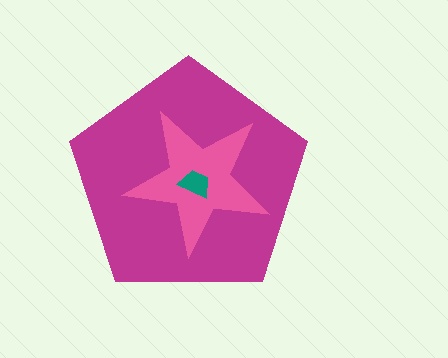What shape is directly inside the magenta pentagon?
The pink star.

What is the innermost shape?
The teal trapezoid.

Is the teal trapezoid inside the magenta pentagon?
Yes.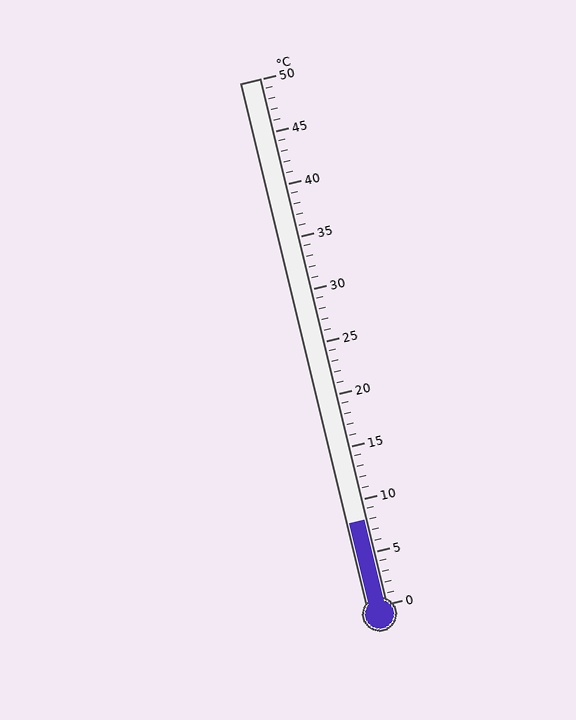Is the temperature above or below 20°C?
The temperature is below 20°C.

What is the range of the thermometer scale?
The thermometer scale ranges from 0°C to 50°C.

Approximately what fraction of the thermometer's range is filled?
The thermometer is filled to approximately 15% of its range.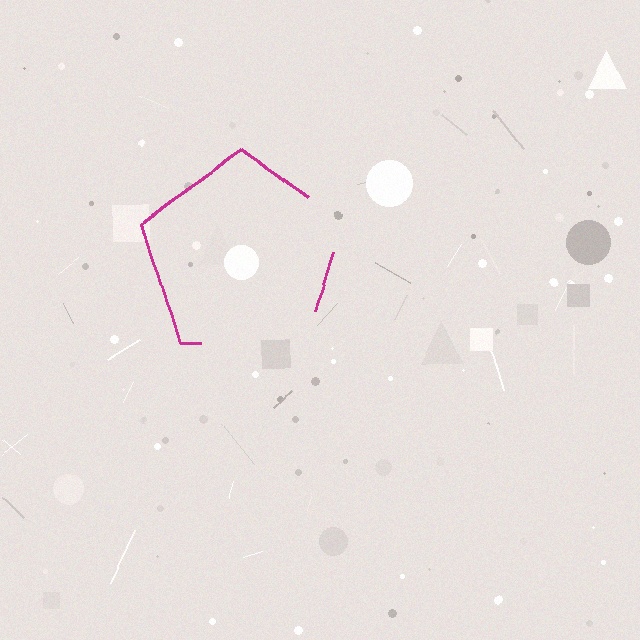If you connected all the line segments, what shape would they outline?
They would outline a pentagon.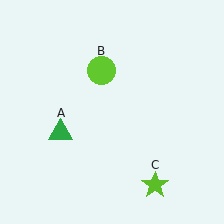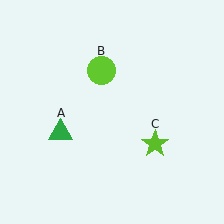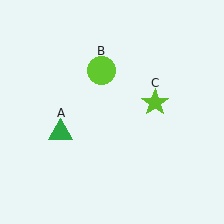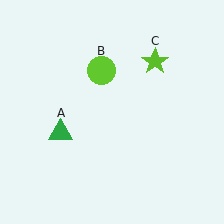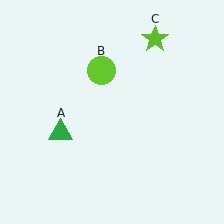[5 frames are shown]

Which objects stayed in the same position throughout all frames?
Green triangle (object A) and lime circle (object B) remained stationary.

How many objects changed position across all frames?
1 object changed position: lime star (object C).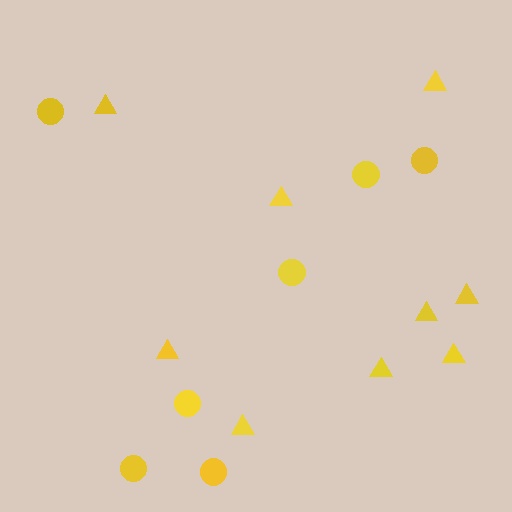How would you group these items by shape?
There are 2 groups: one group of triangles (9) and one group of circles (7).